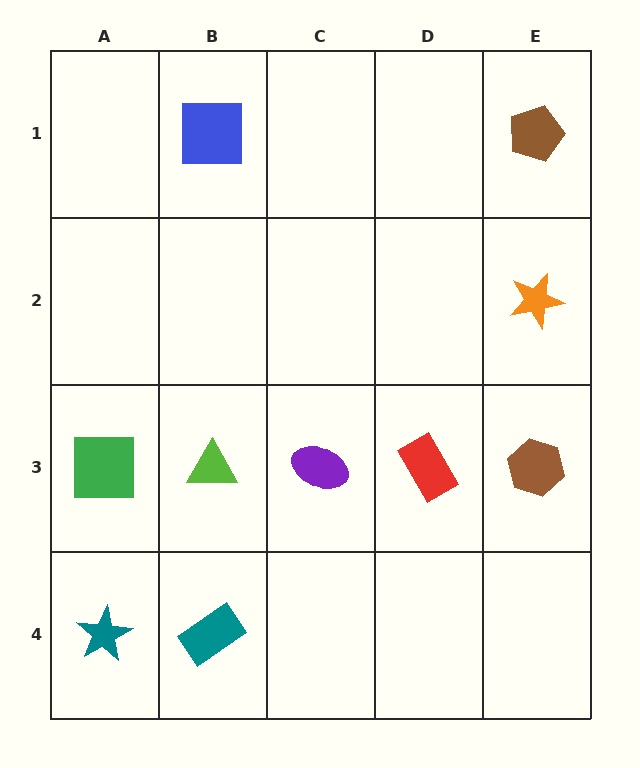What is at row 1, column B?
A blue square.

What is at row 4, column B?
A teal rectangle.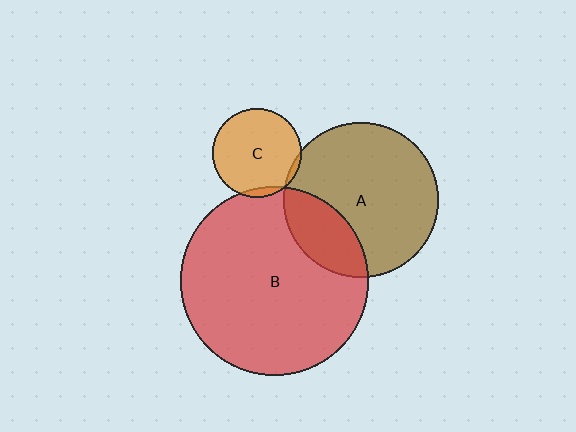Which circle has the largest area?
Circle B (red).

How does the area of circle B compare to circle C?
Approximately 4.5 times.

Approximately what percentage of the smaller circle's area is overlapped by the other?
Approximately 25%.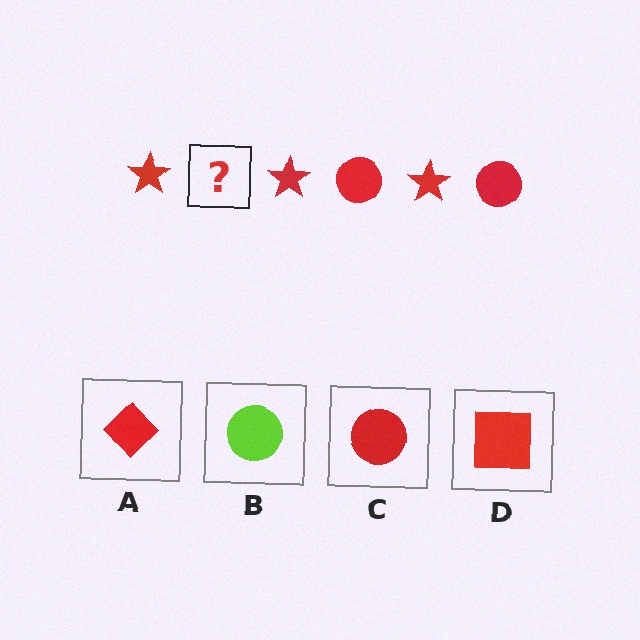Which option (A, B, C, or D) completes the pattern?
C.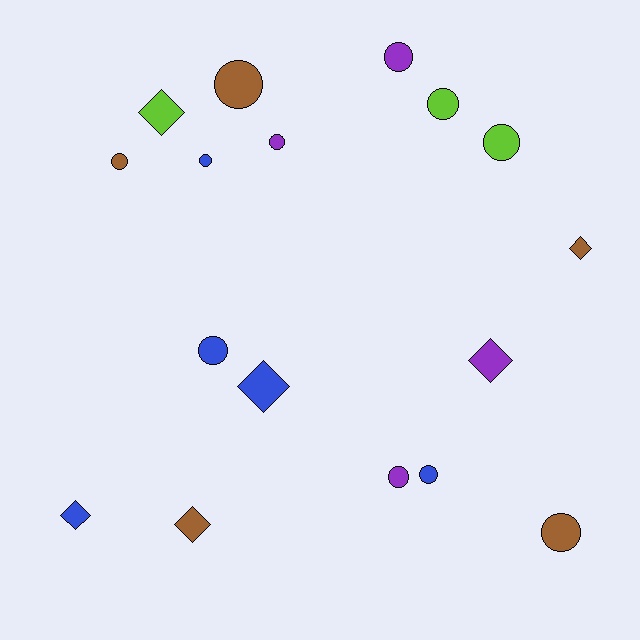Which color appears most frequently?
Blue, with 5 objects.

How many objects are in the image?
There are 17 objects.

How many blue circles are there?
There are 3 blue circles.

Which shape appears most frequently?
Circle, with 11 objects.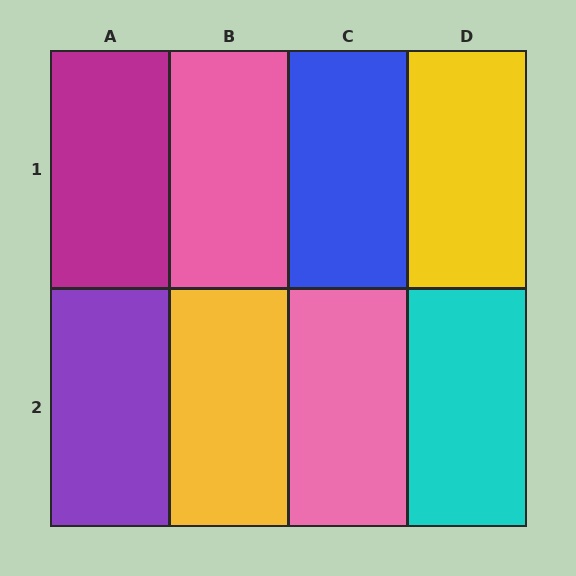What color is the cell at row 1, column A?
Magenta.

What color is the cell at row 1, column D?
Yellow.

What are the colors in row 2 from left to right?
Purple, yellow, pink, cyan.